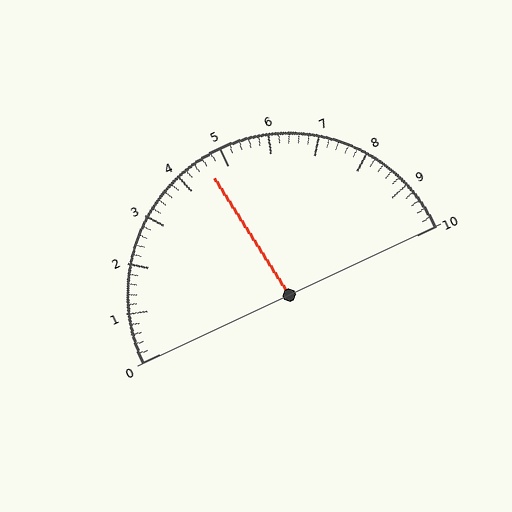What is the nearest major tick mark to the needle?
The nearest major tick mark is 5.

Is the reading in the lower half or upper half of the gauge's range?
The reading is in the lower half of the range (0 to 10).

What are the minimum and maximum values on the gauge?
The gauge ranges from 0 to 10.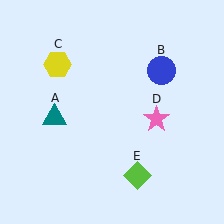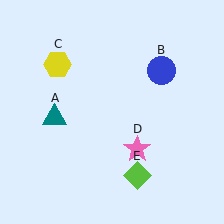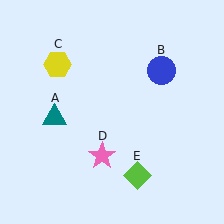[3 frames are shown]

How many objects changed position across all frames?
1 object changed position: pink star (object D).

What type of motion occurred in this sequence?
The pink star (object D) rotated clockwise around the center of the scene.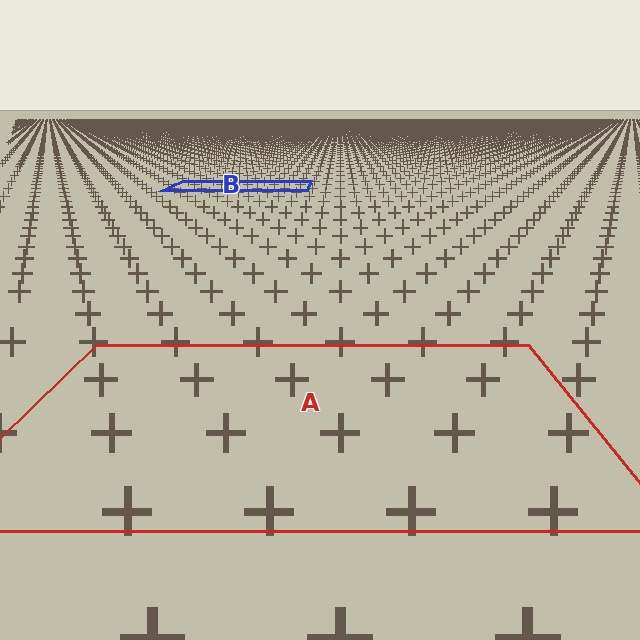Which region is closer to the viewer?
Region A is closer. The texture elements there are larger and more spread out.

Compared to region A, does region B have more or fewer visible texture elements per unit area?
Region B has more texture elements per unit area — they are packed more densely because it is farther away.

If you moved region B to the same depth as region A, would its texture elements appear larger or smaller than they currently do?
They would appear larger. At a closer depth, the same texture elements are projected at a bigger on-screen size.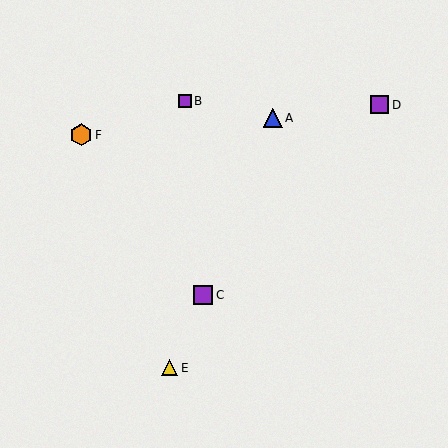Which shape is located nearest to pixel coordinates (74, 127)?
The orange hexagon (labeled F) at (81, 135) is nearest to that location.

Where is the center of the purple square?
The center of the purple square is at (380, 105).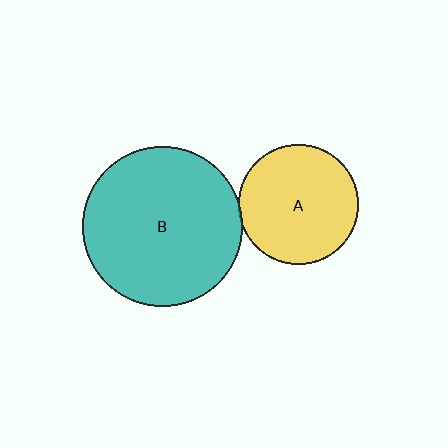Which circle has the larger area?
Circle B (teal).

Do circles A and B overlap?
Yes.